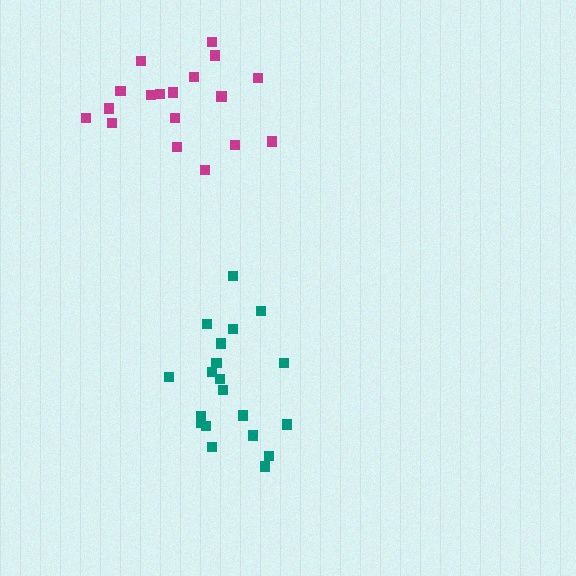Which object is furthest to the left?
The magenta cluster is leftmost.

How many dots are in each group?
Group 1: 20 dots, Group 2: 18 dots (38 total).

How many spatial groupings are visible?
There are 2 spatial groupings.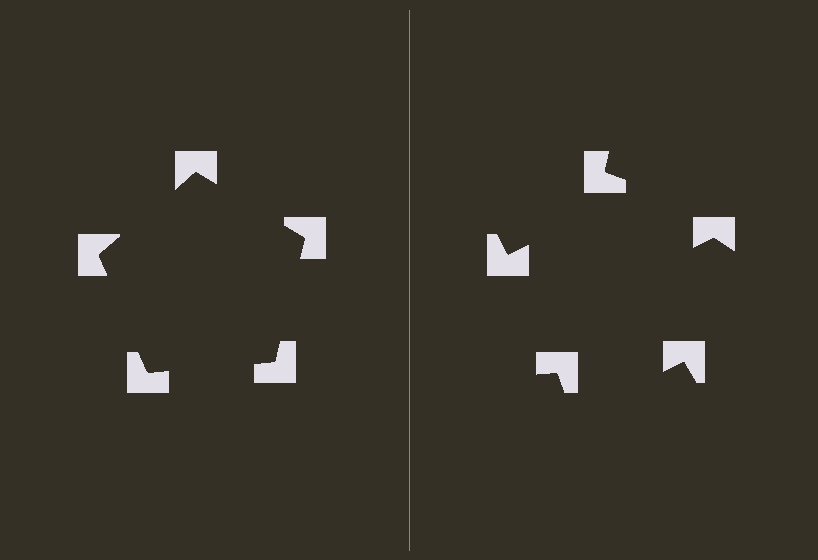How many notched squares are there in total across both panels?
10 — 5 on each side.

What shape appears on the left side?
An illusory pentagon.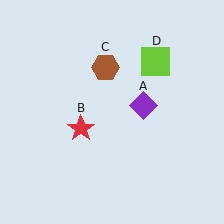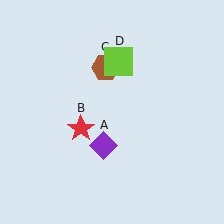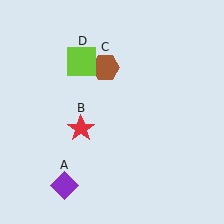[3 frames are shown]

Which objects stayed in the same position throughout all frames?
Red star (object B) and brown hexagon (object C) remained stationary.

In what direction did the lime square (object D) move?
The lime square (object D) moved left.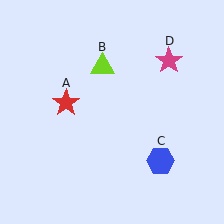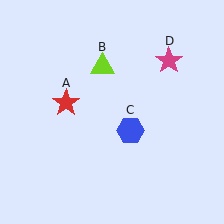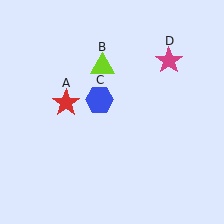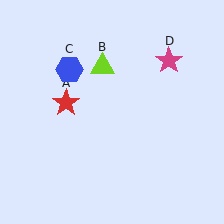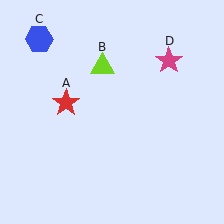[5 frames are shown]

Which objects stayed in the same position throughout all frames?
Red star (object A) and lime triangle (object B) and magenta star (object D) remained stationary.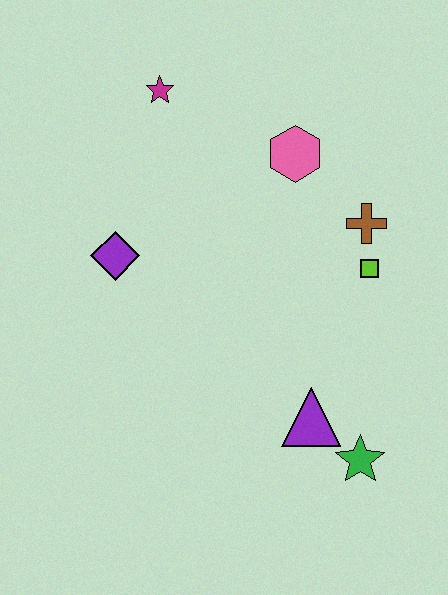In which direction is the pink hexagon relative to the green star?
The pink hexagon is above the green star.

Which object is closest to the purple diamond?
The magenta star is closest to the purple diamond.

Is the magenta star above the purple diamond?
Yes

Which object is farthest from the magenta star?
The green star is farthest from the magenta star.